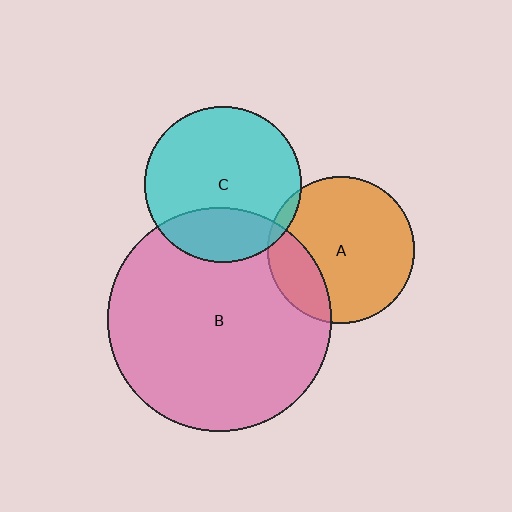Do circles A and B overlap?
Yes.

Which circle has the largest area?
Circle B (pink).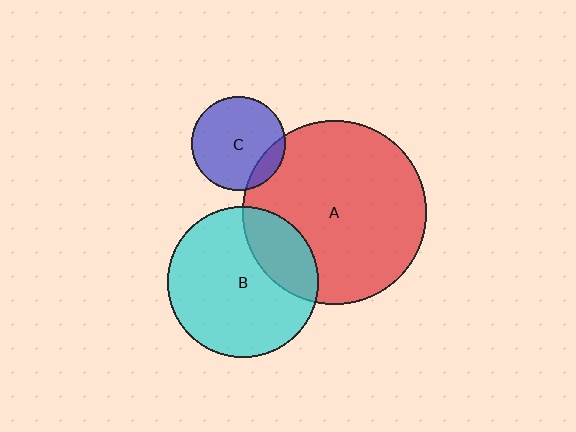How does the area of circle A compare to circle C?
Approximately 3.8 times.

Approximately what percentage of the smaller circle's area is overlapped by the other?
Approximately 25%.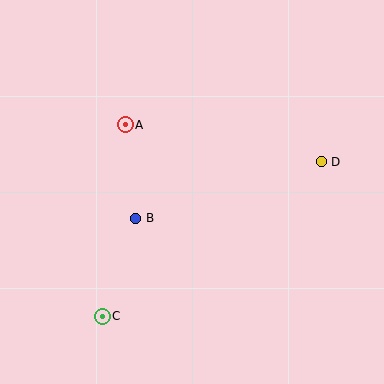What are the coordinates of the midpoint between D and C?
The midpoint between D and C is at (212, 239).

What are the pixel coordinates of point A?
Point A is at (125, 125).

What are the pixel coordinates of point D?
Point D is at (321, 162).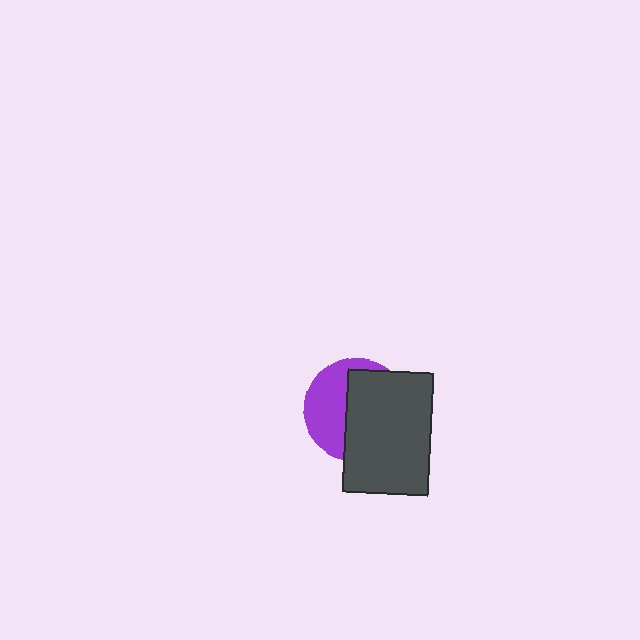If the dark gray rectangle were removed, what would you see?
You would see the complete purple circle.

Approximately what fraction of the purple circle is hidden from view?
Roughly 58% of the purple circle is hidden behind the dark gray rectangle.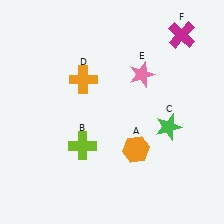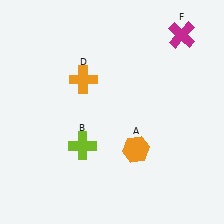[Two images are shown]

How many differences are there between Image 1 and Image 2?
There are 2 differences between the two images.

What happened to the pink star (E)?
The pink star (E) was removed in Image 2. It was in the top-right area of Image 1.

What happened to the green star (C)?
The green star (C) was removed in Image 2. It was in the bottom-right area of Image 1.